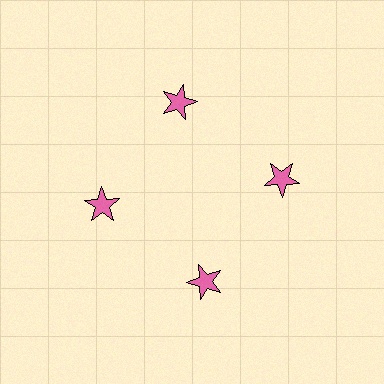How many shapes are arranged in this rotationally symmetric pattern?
There are 4 shapes, arranged in 4 groups of 1.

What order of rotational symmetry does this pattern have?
This pattern has 4-fold rotational symmetry.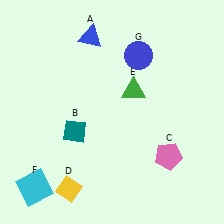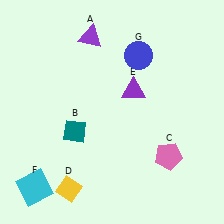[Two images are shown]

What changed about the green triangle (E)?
In Image 1, E is green. In Image 2, it changed to purple.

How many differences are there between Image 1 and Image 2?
There are 2 differences between the two images.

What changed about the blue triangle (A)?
In Image 1, A is blue. In Image 2, it changed to purple.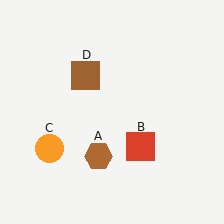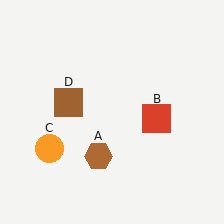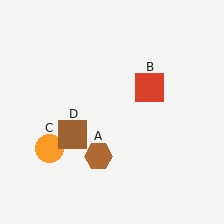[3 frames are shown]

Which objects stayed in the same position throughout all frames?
Brown hexagon (object A) and orange circle (object C) remained stationary.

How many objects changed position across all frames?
2 objects changed position: red square (object B), brown square (object D).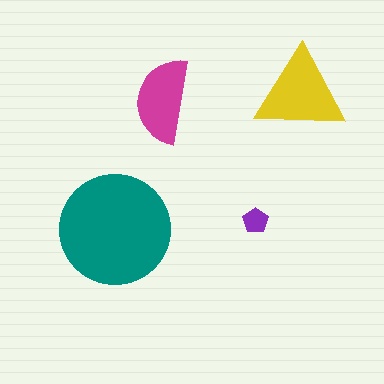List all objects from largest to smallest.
The teal circle, the yellow triangle, the magenta semicircle, the purple pentagon.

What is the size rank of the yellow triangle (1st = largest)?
2nd.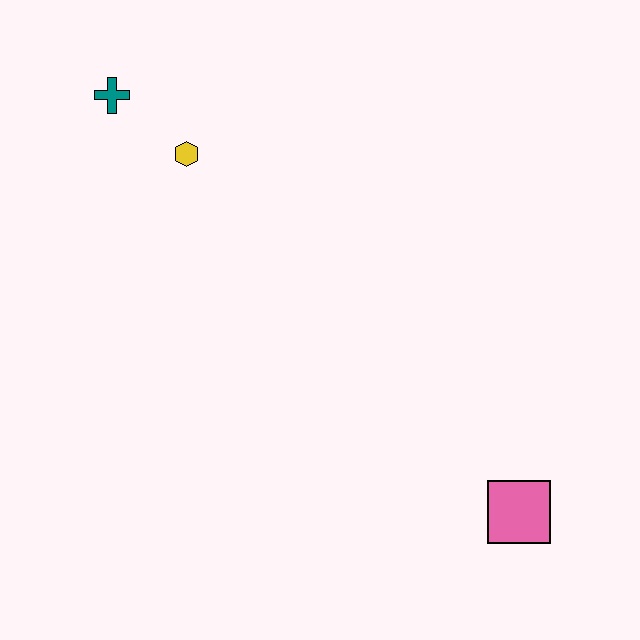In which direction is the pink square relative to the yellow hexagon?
The pink square is below the yellow hexagon.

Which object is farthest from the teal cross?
The pink square is farthest from the teal cross.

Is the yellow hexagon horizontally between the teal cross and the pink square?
Yes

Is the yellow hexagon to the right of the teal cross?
Yes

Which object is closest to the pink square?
The yellow hexagon is closest to the pink square.